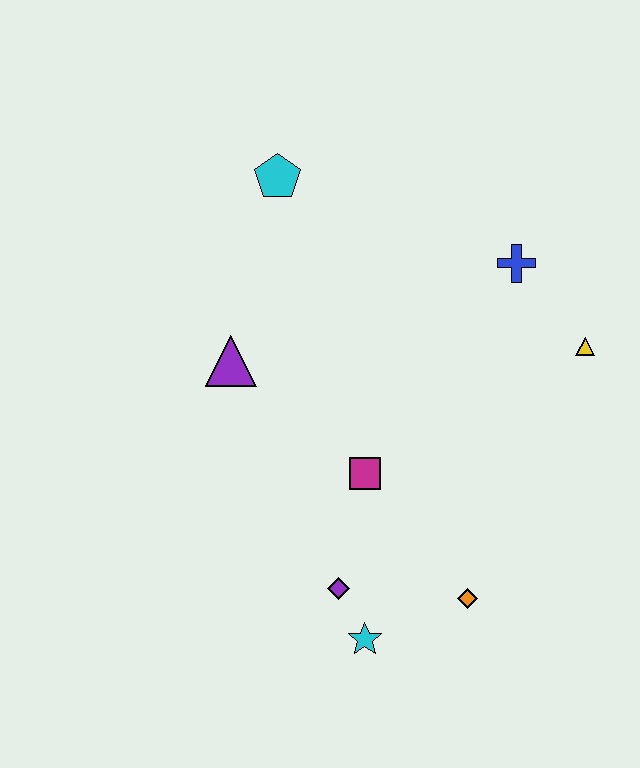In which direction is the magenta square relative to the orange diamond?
The magenta square is above the orange diamond.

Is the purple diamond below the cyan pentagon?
Yes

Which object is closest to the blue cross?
The yellow triangle is closest to the blue cross.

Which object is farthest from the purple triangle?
The yellow triangle is farthest from the purple triangle.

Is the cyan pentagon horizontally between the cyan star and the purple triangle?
Yes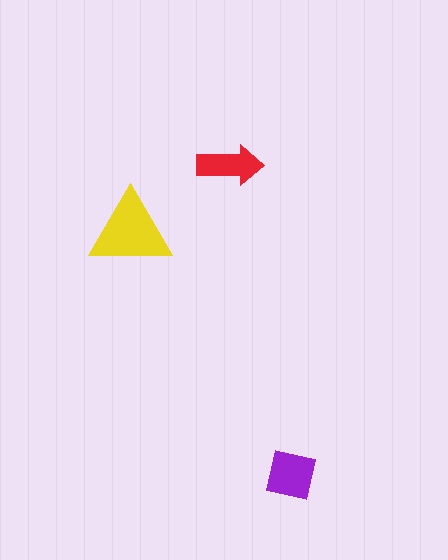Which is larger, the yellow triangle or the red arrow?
The yellow triangle.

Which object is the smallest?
The red arrow.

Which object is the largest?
The yellow triangle.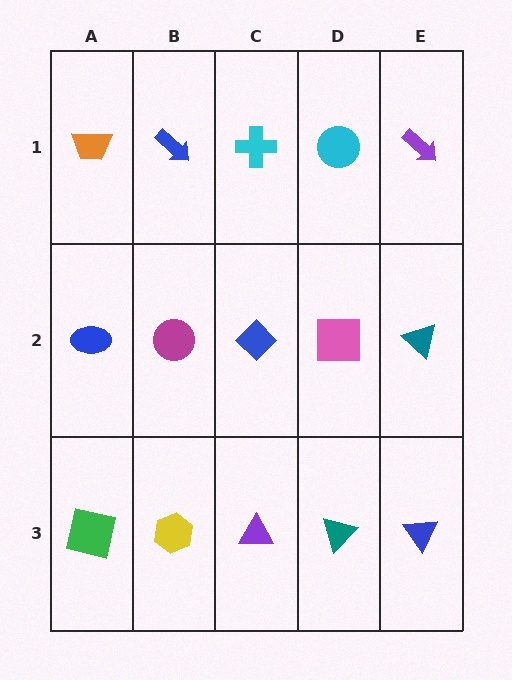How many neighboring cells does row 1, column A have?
2.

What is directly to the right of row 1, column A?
A blue arrow.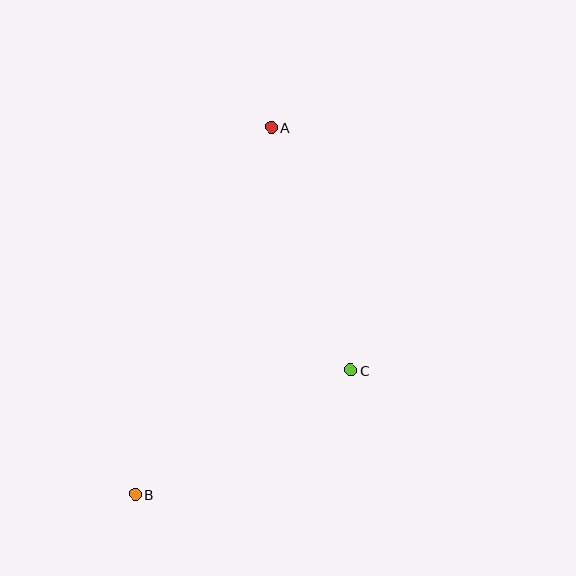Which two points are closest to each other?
Points B and C are closest to each other.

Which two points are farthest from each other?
Points A and B are farthest from each other.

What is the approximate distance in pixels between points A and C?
The distance between A and C is approximately 256 pixels.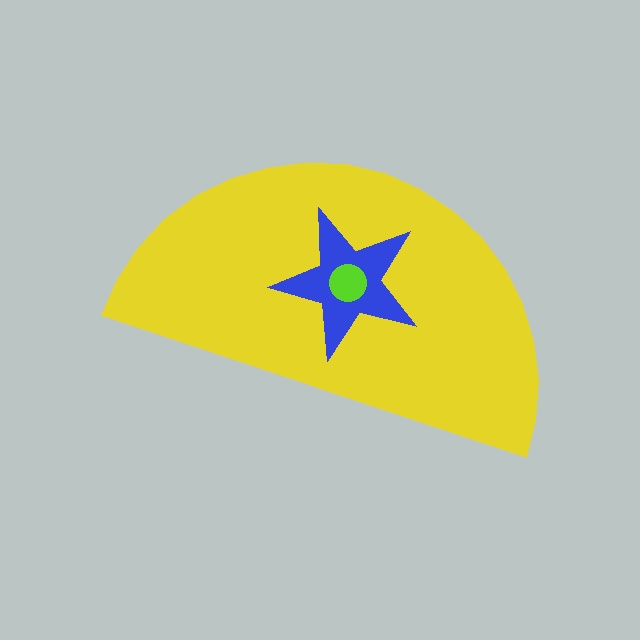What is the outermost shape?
The yellow semicircle.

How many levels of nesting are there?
3.